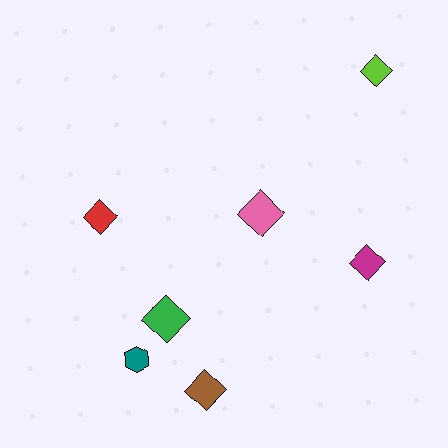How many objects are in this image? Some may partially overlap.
There are 7 objects.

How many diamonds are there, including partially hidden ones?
There are 6 diamonds.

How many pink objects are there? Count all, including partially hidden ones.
There is 1 pink object.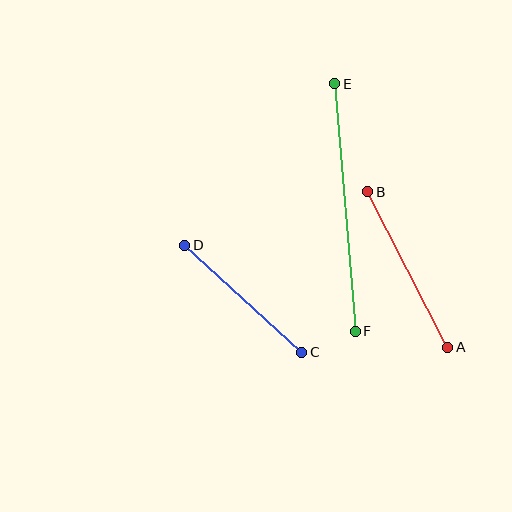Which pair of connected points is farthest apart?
Points E and F are farthest apart.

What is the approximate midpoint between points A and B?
The midpoint is at approximately (408, 270) pixels.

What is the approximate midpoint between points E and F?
The midpoint is at approximately (345, 208) pixels.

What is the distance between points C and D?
The distance is approximately 158 pixels.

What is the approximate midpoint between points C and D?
The midpoint is at approximately (243, 299) pixels.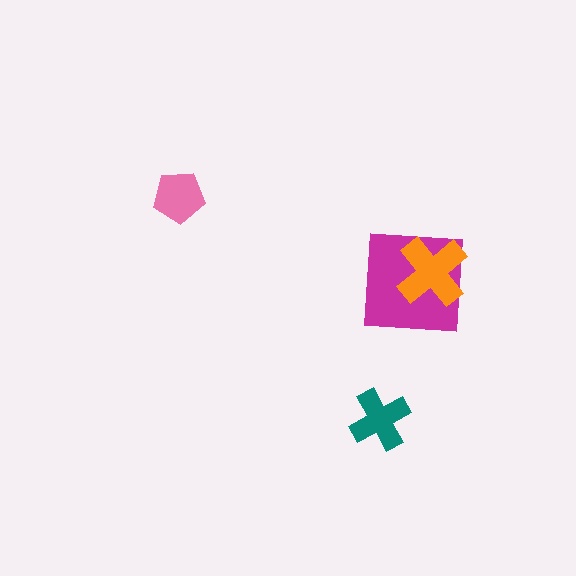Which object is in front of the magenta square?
The orange cross is in front of the magenta square.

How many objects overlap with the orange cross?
1 object overlaps with the orange cross.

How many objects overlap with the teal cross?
0 objects overlap with the teal cross.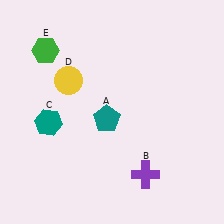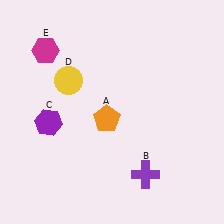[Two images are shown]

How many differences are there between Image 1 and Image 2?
There are 3 differences between the two images.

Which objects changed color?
A changed from teal to orange. C changed from teal to purple. E changed from green to magenta.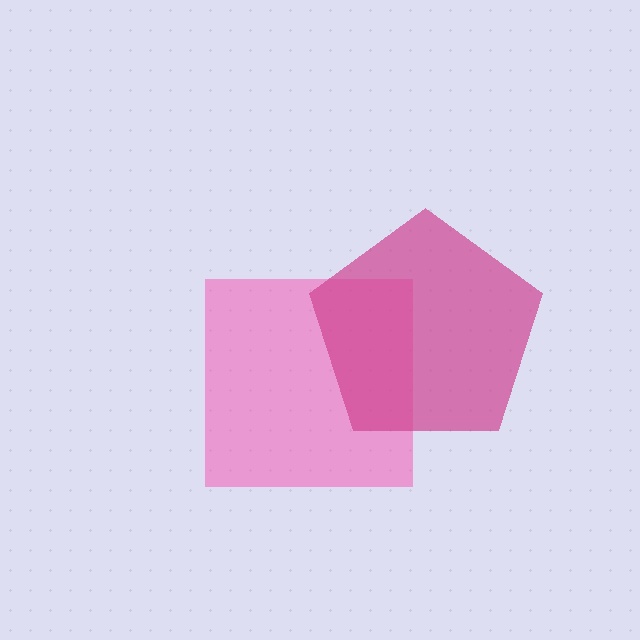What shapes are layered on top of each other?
The layered shapes are: a pink square, a magenta pentagon.